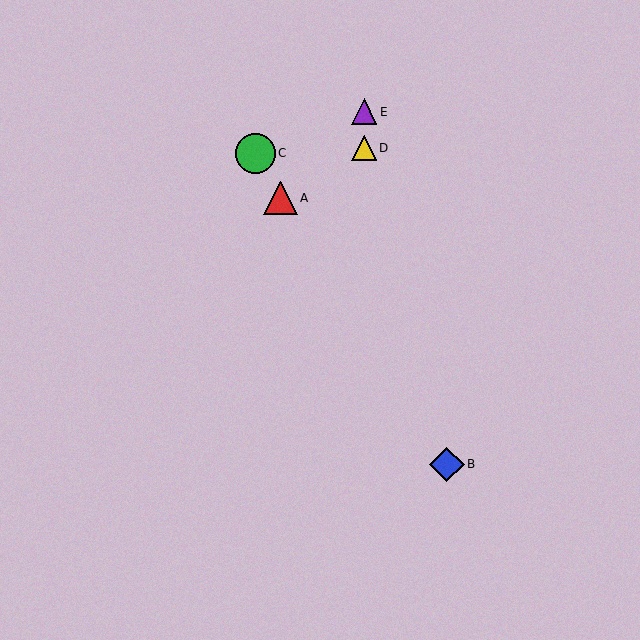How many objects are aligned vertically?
2 objects (D, E) are aligned vertically.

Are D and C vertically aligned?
No, D is at x≈364 and C is at x≈255.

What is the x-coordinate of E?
Object E is at x≈364.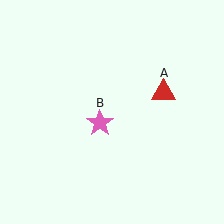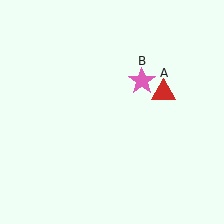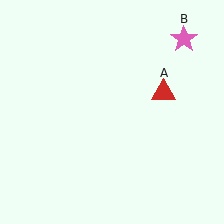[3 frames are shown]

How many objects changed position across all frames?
1 object changed position: pink star (object B).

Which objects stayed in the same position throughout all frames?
Red triangle (object A) remained stationary.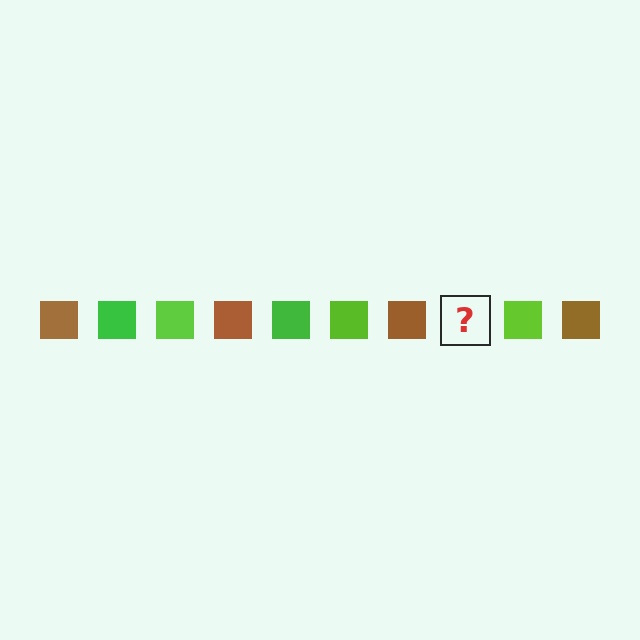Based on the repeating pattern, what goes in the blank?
The blank should be a green square.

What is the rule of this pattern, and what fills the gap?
The rule is that the pattern cycles through brown, green, lime squares. The gap should be filled with a green square.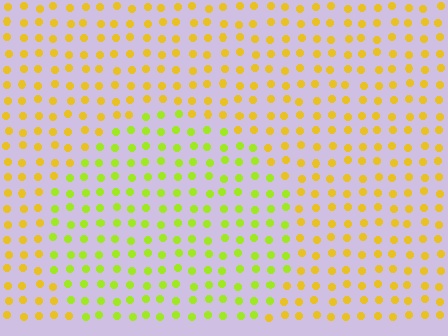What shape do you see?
I see a circle.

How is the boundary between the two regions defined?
The boundary is defined purely by a slight shift in hue (about 34 degrees). Spacing, size, and orientation are identical on both sides.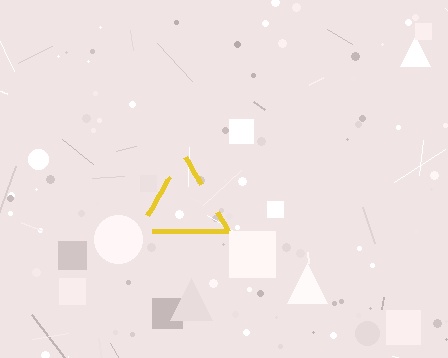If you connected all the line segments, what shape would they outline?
They would outline a triangle.